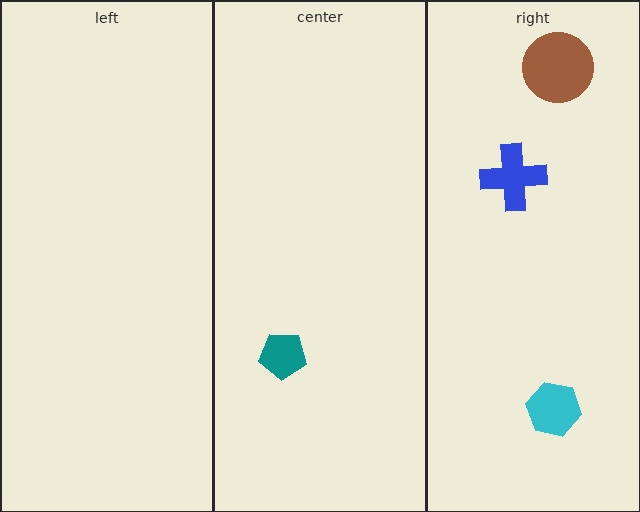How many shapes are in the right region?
3.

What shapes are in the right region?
The brown circle, the blue cross, the cyan hexagon.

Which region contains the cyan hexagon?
The right region.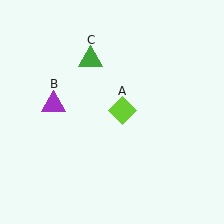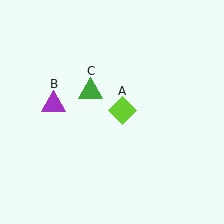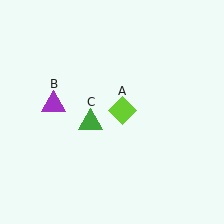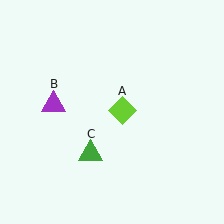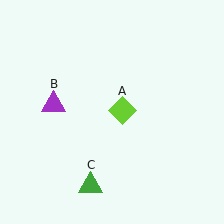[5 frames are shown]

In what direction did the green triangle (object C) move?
The green triangle (object C) moved down.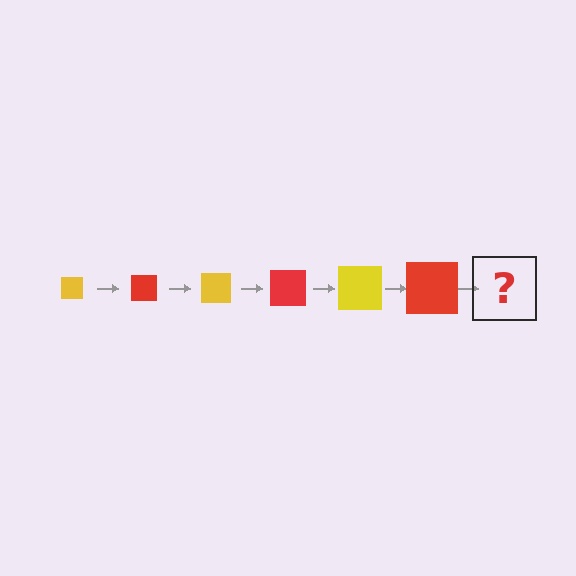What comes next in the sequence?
The next element should be a yellow square, larger than the previous one.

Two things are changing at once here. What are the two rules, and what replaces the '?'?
The two rules are that the square grows larger each step and the color cycles through yellow and red. The '?' should be a yellow square, larger than the previous one.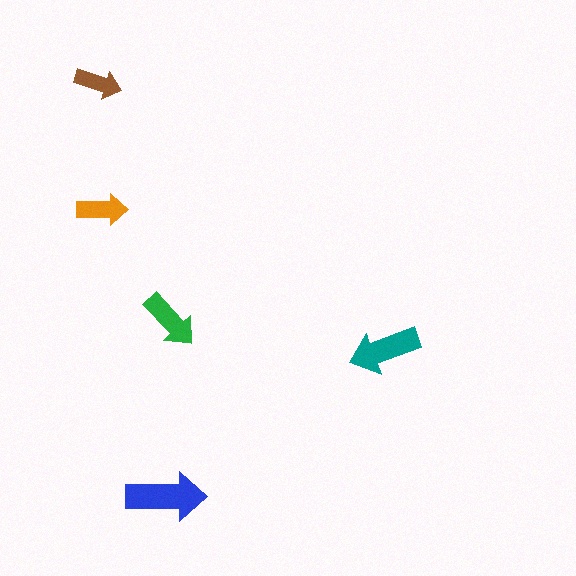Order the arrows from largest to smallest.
the blue one, the teal one, the green one, the orange one, the brown one.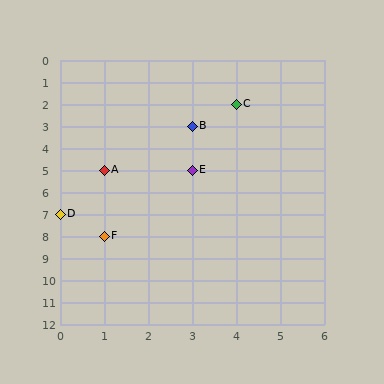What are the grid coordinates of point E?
Point E is at grid coordinates (3, 5).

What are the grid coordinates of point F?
Point F is at grid coordinates (1, 8).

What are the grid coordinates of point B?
Point B is at grid coordinates (3, 3).